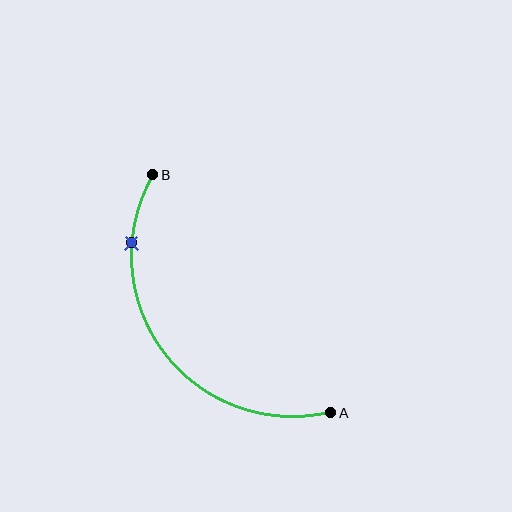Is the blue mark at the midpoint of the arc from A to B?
No. The blue mark lies on the arc but is closer to endpoint B. The arc midpoint would be at the point on the curve equidistant along the arc from both A and B.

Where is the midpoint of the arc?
The arc midpoint is the point on the curve farthest from the straight line joining A and B. It sits below and to the left of that line.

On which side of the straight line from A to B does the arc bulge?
The arc bulges below and to the left of the straight line connecting A and B.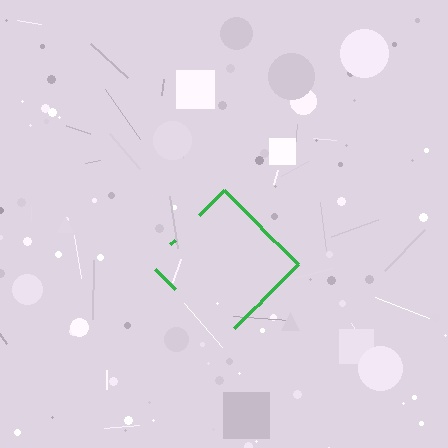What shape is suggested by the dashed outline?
The dashed outline suggests a diamond.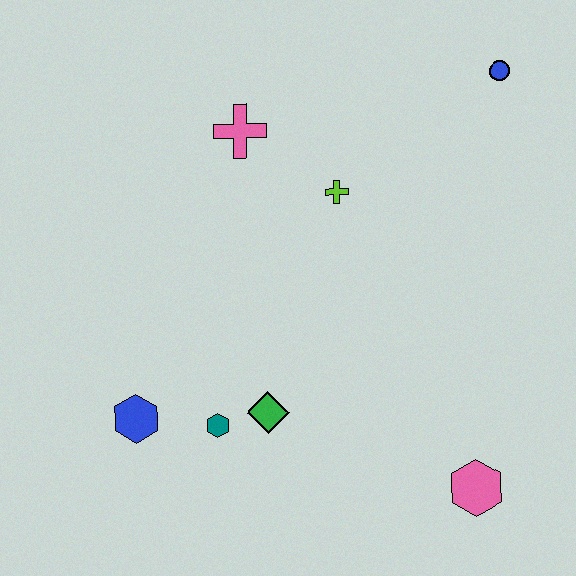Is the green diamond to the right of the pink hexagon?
No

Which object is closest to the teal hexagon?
The green diamond is closest to the teal hexagon.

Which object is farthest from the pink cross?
The pink hexagon is farthest from the pink cross.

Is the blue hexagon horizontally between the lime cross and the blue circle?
No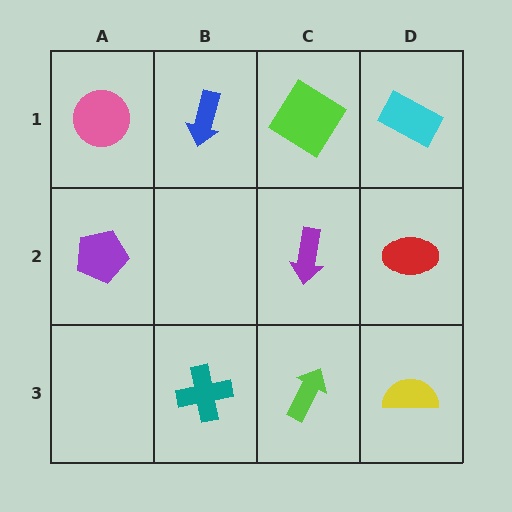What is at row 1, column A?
A pink circle.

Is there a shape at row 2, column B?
No, that cell is empty.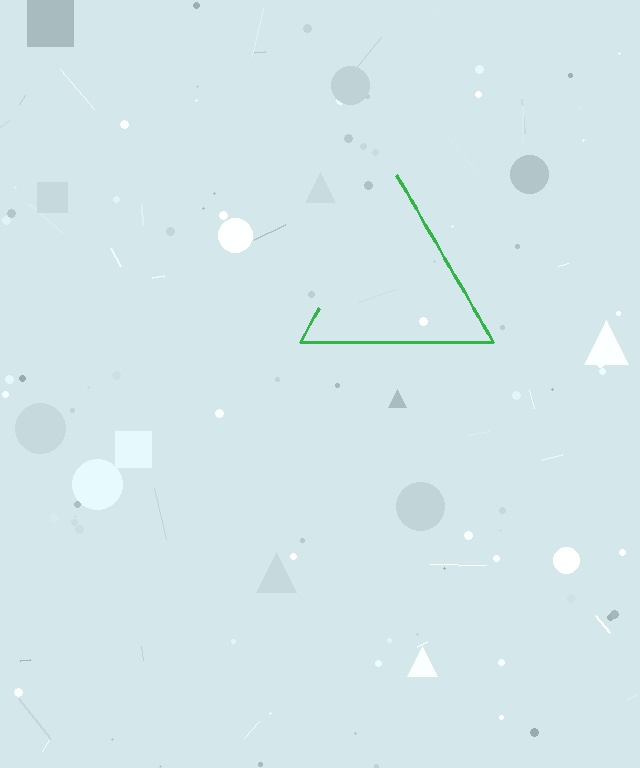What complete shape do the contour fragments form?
The contour fragments form a triangle.